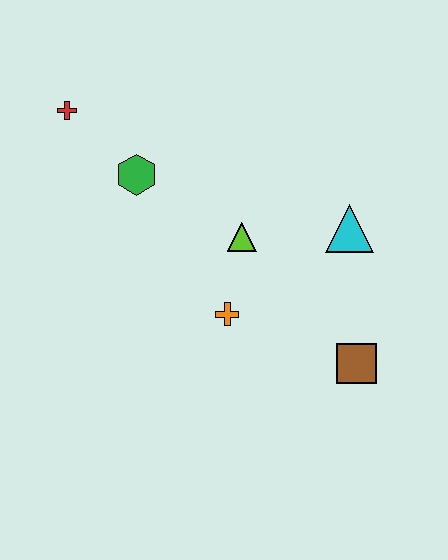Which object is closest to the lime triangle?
The orange cross is closest to the lime triangle.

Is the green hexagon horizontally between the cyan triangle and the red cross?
Yes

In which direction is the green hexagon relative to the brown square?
The green hexagon is to the left of the brown square.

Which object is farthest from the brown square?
The red cross is farthest from the brown square.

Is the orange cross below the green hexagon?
Yes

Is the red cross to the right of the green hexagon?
No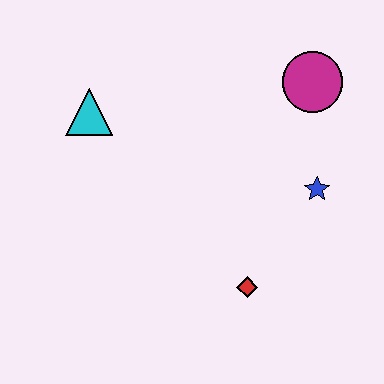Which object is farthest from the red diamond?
The cyan triangle is farthest from the red diamond.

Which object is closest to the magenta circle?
The blue star is closest to the magenta circle.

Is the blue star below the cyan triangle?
Yes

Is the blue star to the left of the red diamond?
No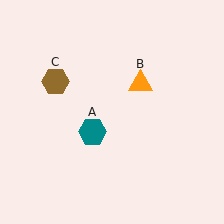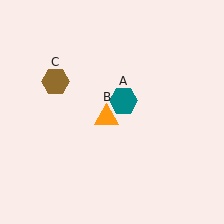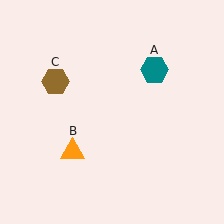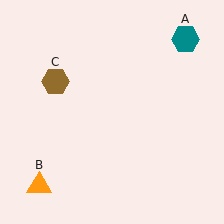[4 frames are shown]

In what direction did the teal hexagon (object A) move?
The teal hexagon (object A) moved up and to the right.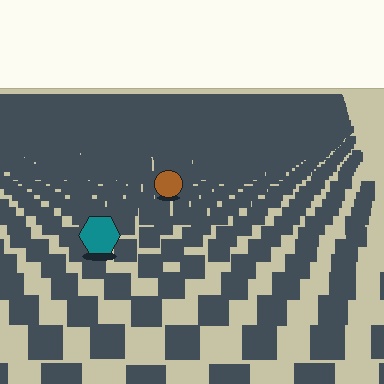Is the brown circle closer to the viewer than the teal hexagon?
No. The teal hexagon is closer — you can tell from the texture gradient: the ground texture is coarser near it.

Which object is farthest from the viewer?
The brown circle is farthest from the viewer. It appears smaller and the ground texture around it is denser.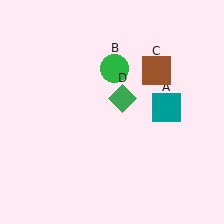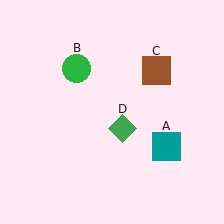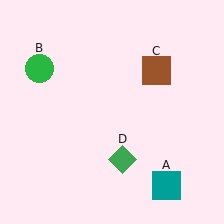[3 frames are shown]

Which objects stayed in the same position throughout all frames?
Brown square (object C) remained stationary.